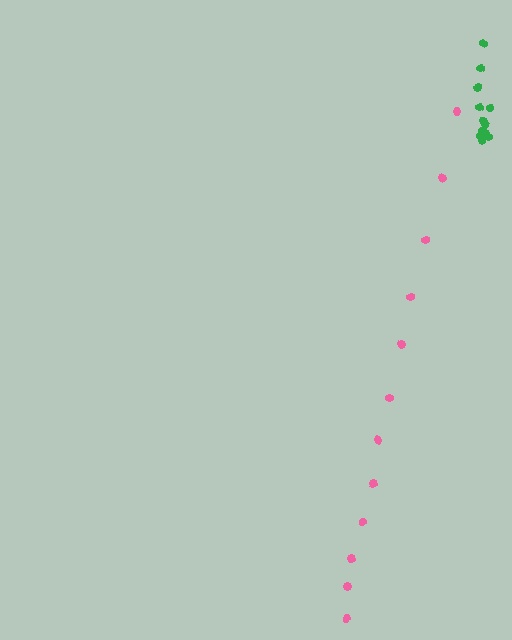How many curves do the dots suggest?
There are 2 distinct paths.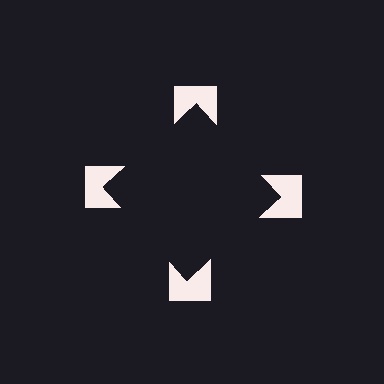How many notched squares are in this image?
There are 4 — one at each vertex of the illusory square.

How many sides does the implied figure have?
4 sides.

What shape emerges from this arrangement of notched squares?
An illusory square — its edges are inferred from the aligned wedge cuts in the notched squares, not physically drawn.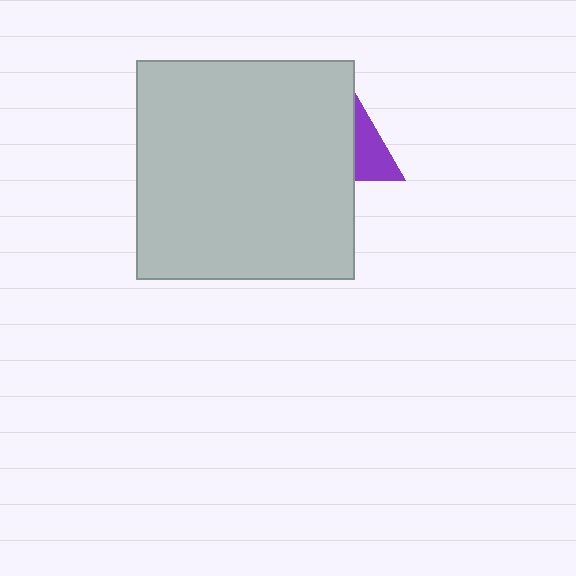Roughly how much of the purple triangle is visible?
A small part of it is visible (roughly 40%).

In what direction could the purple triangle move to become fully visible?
The purple triangle could move right. That would shift it out from behind the light gray square entirely.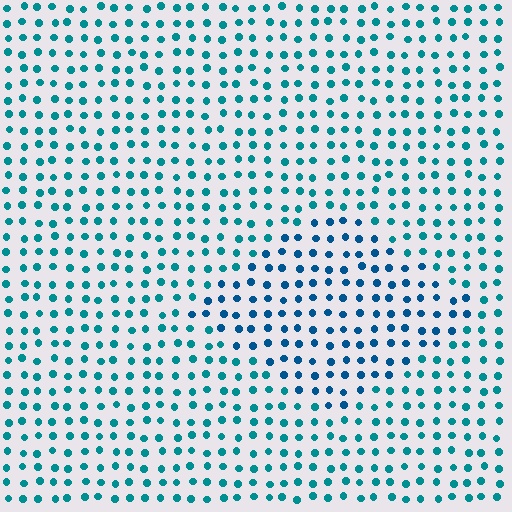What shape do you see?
I see a diamond.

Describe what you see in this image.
The image is filled with small teal elements in a uniform arrangement. A diamond-shaped region is visible where the elements are tinted to a slightly different hue, forming a subtle color boundary.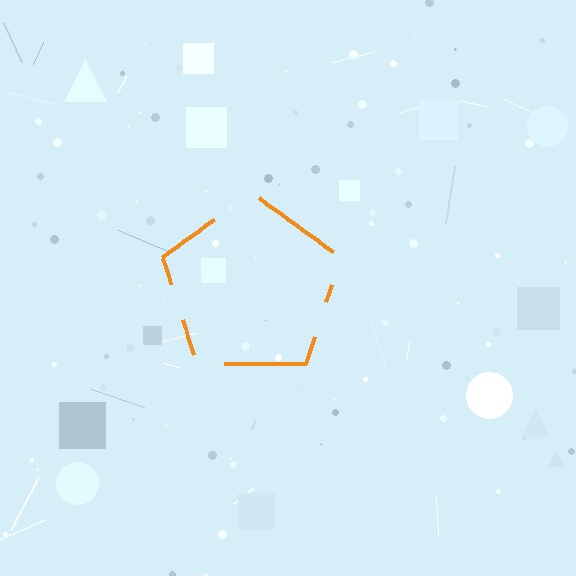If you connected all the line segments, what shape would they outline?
They would outline a pentagon.